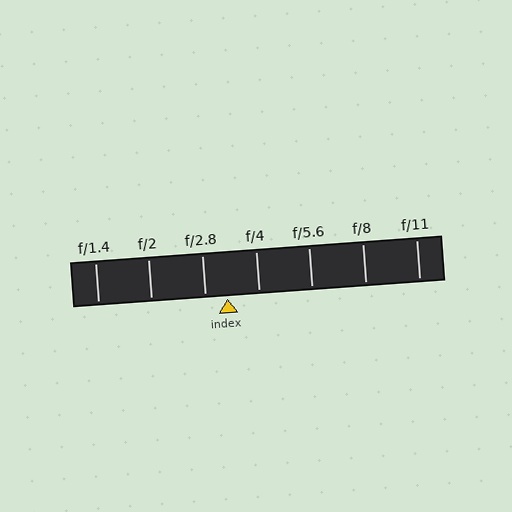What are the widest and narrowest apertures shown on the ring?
The widest aperture shown is f/1.4 and the narrowest is f/11.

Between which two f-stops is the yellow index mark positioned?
The index mark is between f/2.8 and f/4.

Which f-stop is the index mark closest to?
The index mark is closest to f/2.8.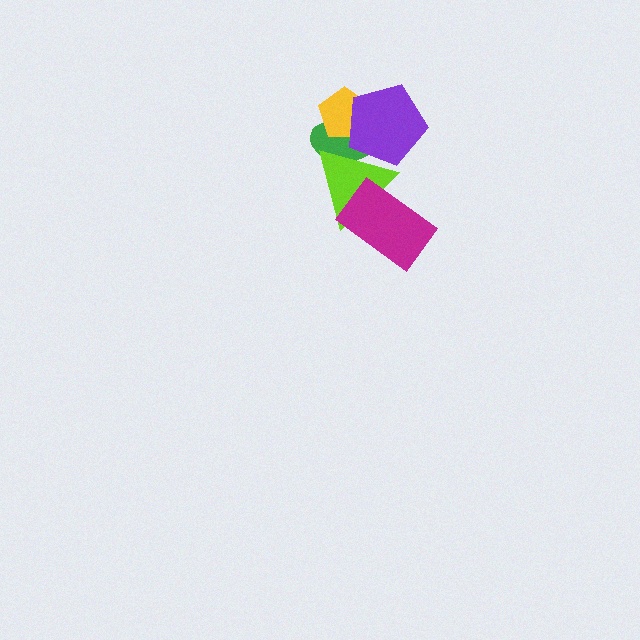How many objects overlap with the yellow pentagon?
2 objects overlap with the yellow pentagon.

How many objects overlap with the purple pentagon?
3 objects overlap with the purple pentagon.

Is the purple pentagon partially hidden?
No, no other shape covers it.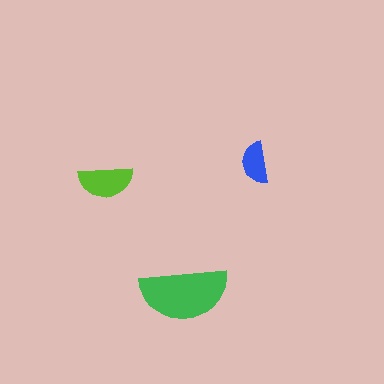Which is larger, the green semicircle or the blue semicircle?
The green one.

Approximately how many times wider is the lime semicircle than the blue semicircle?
About 1.5 times wider.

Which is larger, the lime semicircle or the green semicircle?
The green one.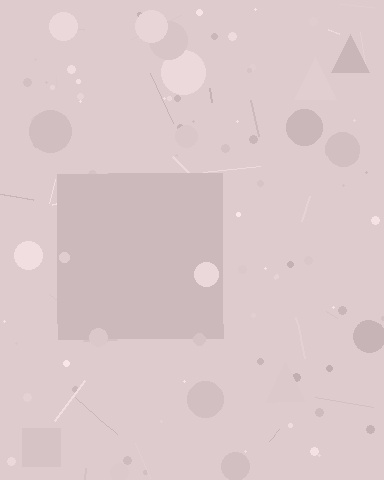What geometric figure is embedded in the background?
A square is embedded in the background.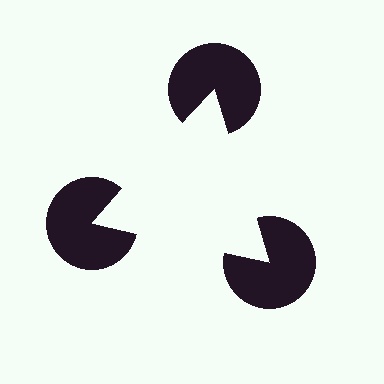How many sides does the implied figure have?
3 sides.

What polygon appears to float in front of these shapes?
An illusory triangle — its edges are inferred from the aligned wedge cuts in the pac-man discs, not physically drawn.